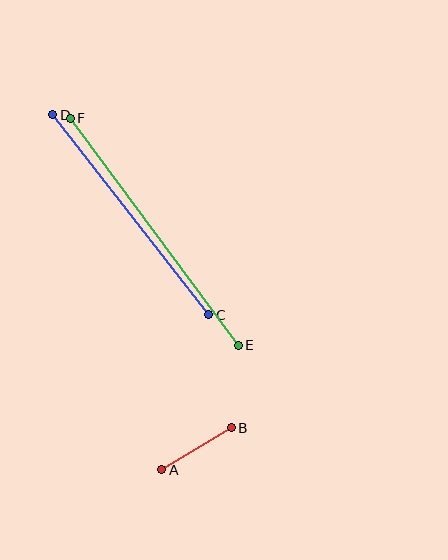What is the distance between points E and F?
The distance is approximately 282 pixels.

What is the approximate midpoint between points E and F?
The midpoint is at approximately (154, 232) pixels.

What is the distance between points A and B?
The distance is approximately 81 pixels.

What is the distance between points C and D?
The distance is approximately 254 pixels.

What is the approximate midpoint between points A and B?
The midpoint is at approximately (196, 449) pixels.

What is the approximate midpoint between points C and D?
The midpoint is at approximately (131, 215) pixels.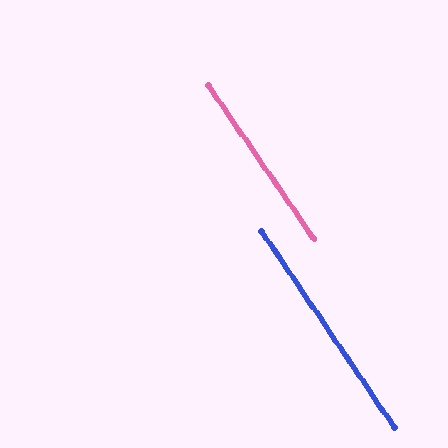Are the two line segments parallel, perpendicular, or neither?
Parallel — their directions differ by only 0.4°.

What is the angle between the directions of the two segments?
Approximately 0 degrees.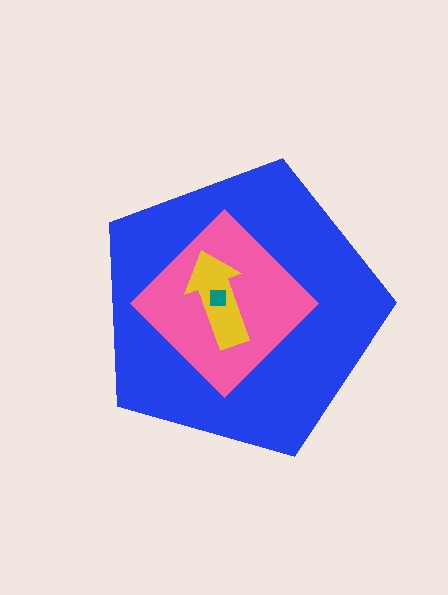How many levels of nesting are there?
4.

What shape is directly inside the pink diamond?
The yellow arrow.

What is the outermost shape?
The blue pentagon.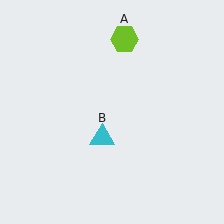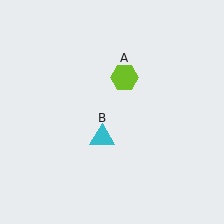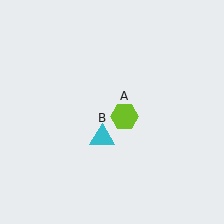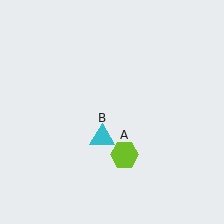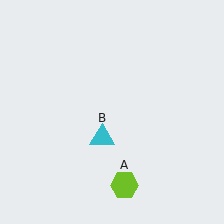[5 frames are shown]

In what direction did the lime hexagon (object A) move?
The lime hexagon (object A) moved down.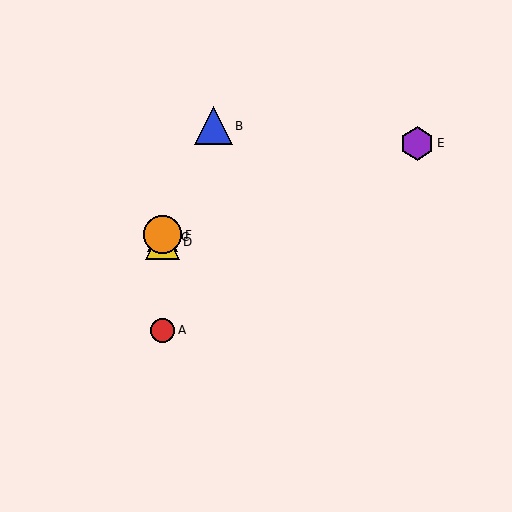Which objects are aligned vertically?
Objects A, C, D, F are aligned vertically.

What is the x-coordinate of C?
Object C is at x≈163.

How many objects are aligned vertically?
4 objects (A, C, D, F) are aligned vertically.